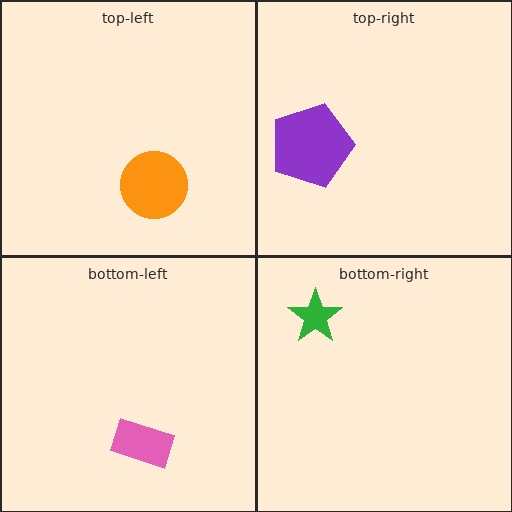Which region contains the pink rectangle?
The bottom-left region.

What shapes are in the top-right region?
The purple pentagon.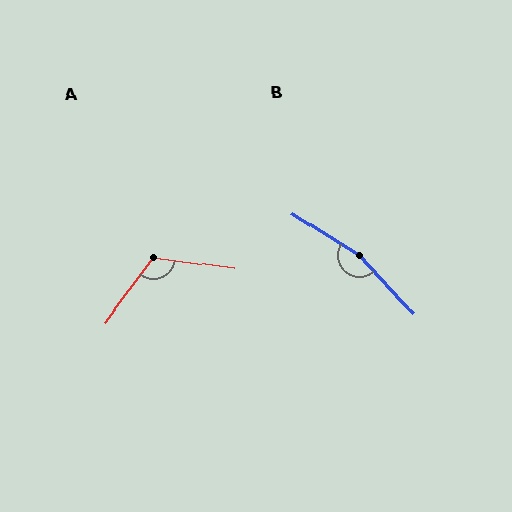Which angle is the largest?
B, at approximately 165 degrees.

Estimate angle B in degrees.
Approximately 165 degrees.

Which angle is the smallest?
A, at approximately 118 degrees.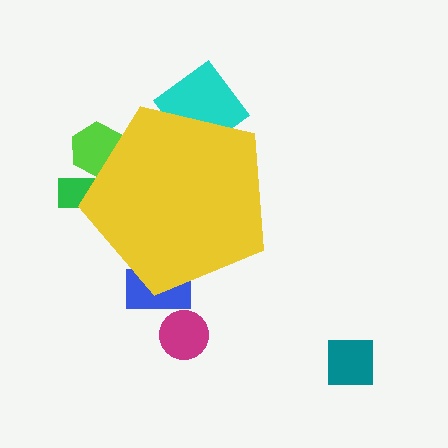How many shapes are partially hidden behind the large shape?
4 shapes are partially hidden.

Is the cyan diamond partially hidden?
Yes, the cyan diamond is partially hidden behind the yellow pentagon.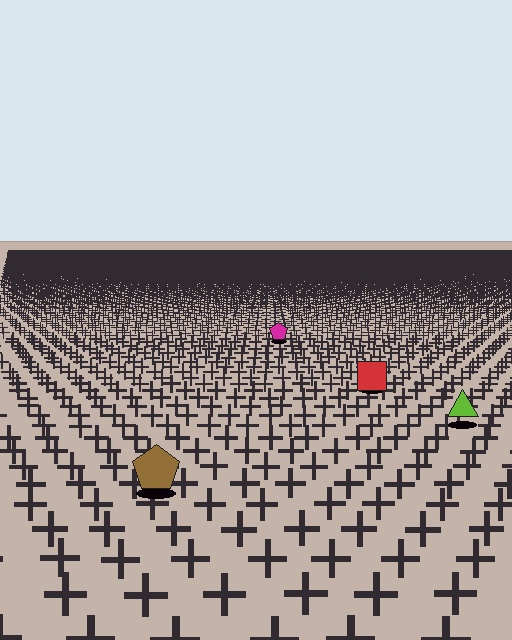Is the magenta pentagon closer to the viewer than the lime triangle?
No. The lime triangle is closer — you can tell from the texture gradient: the ground texture is coarser near it.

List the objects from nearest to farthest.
From nearest to farthest: the brown pentagon, the lime triangle, the red square, the magenta pentagon.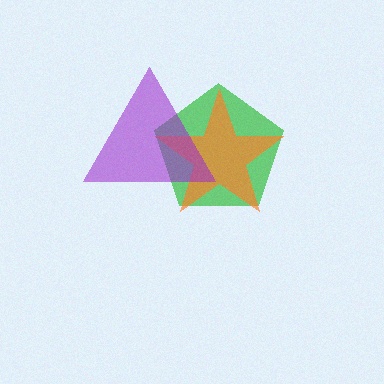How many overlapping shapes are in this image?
There are 3 overlapping shapes in the image.